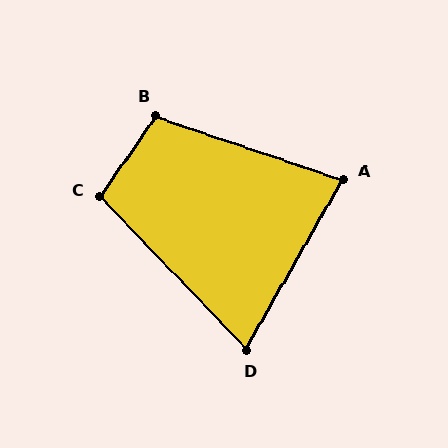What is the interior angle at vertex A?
Approximately 79 degrees (acute).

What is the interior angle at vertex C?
Approximately 101 degrees (obtuse).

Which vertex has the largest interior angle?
B, at approximately 106 degrees.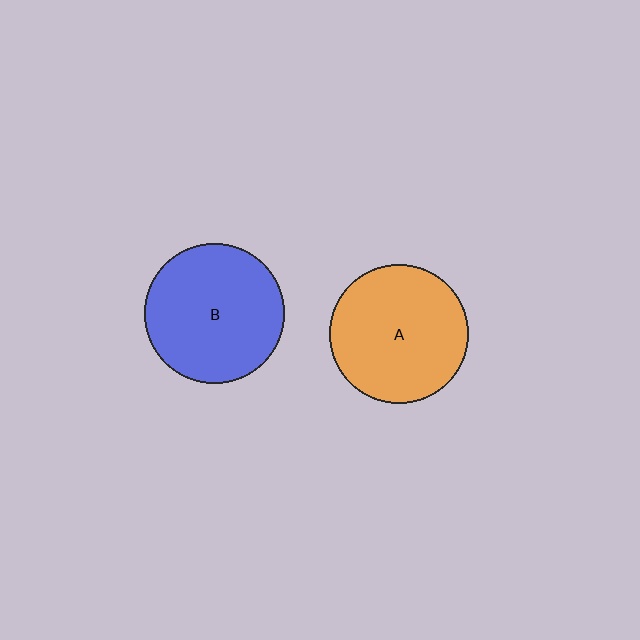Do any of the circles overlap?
No, none of the circles overlap.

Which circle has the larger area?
Circle B (blue).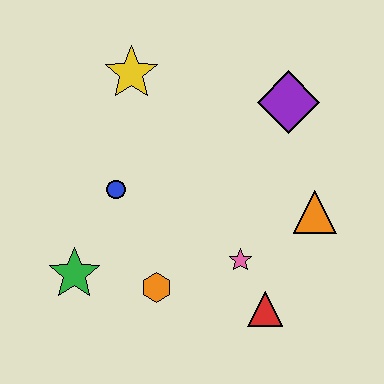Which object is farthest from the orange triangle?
The green star is farthest from the orange triangle.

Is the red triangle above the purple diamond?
No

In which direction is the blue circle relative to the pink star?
The blue circle is to the left of the pink star.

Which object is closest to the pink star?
The red triangle is closest to the pink star.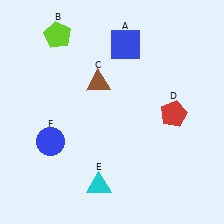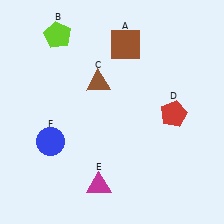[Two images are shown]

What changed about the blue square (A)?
In Image 1, A is blue. In Image 2, it changed to brown.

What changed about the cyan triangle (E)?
In Image 1, E is cyan. In Image 2, it changed to magenta.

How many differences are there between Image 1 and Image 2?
There are 2 differences between the two images.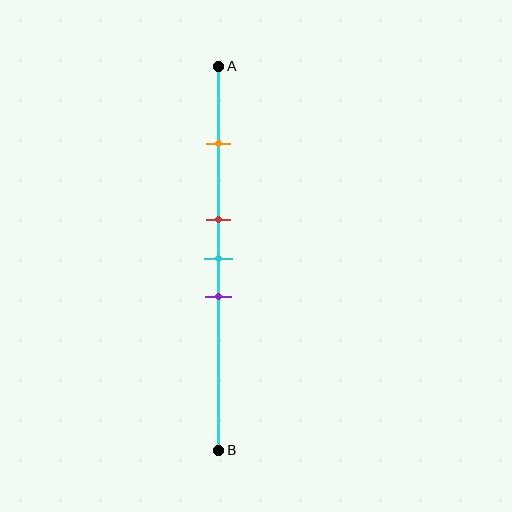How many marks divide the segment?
There are 4 marks dividing the segment.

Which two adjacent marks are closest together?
The red and cyan marks are the closest adjacent pair.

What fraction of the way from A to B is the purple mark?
The purple mark is approximately 60% (0.6) of the way from A to B.